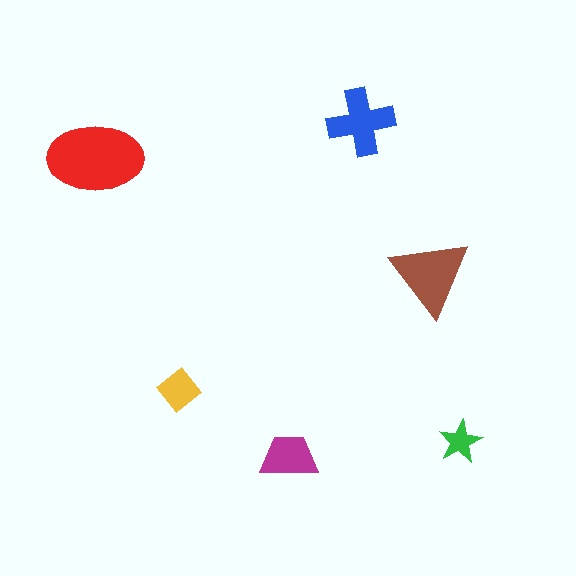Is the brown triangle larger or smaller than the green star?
Larger.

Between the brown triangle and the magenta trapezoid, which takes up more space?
The brown triangle.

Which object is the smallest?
The green star.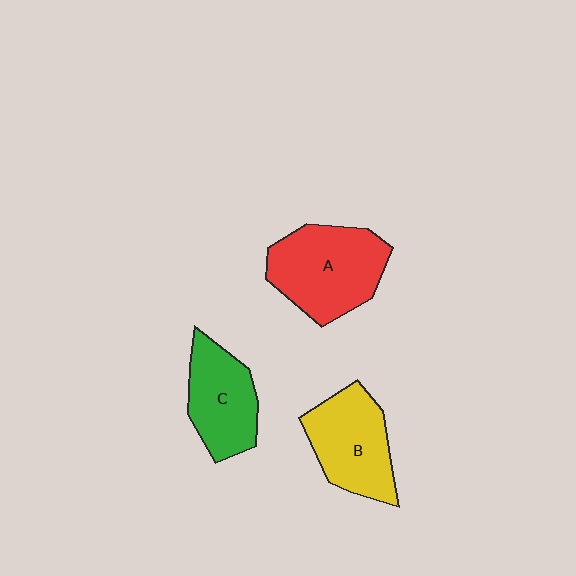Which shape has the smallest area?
Shape C (green).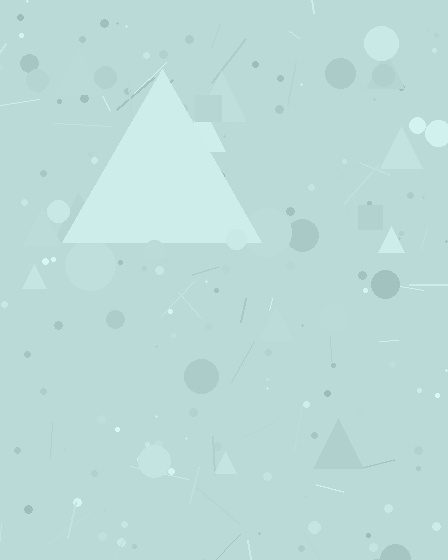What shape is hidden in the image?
A triangle is hidden in the image.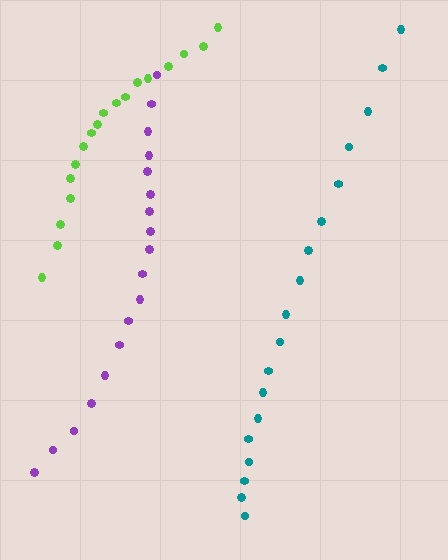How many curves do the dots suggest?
There are 3 distinct paths.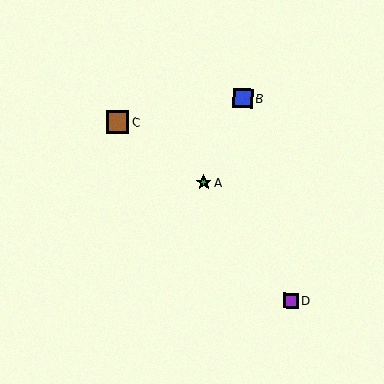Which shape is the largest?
The brown square (labeled C) is the largest.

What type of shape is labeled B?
Shape B is a blue square.